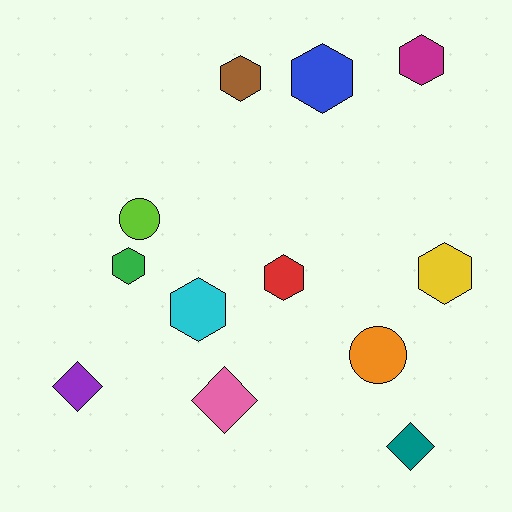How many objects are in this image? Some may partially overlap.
There are 12 objects.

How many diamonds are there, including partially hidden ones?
There are 3 diamonds.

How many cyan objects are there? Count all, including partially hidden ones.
There is 1 cyan object.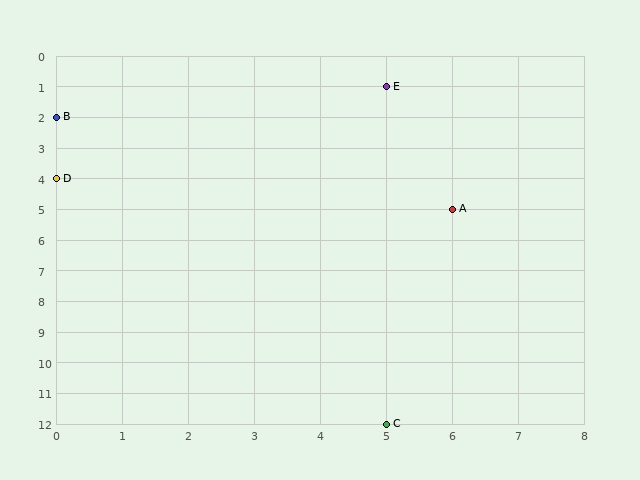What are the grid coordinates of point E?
Point E is at grid coordinates (5, 1).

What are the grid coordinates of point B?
Point B is at grid coordinates (0, 2).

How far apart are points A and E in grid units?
Points A and E are 1 column and 4 rows apart (about 4.1 grid units diagonally).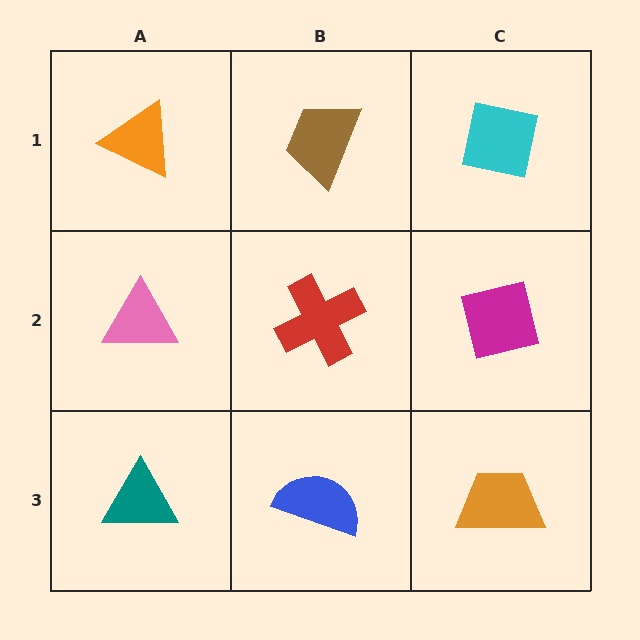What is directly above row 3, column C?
A magenta square.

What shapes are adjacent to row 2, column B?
A brown trapezoid (row 1, column B), a blue semicircle (row 3, column B), a pink triangle (row 2, column A), a magenta square (row 2, column C).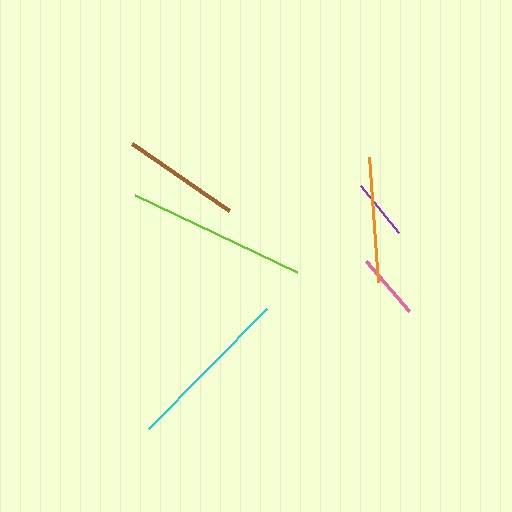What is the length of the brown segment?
The brown segment is approximately 118 pixels long.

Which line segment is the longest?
The lime line is the longest at approximately 180 pixels.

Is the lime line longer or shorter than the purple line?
The lime line is longer than the purple line.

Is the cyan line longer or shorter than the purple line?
The cyan line is longer than the purple line.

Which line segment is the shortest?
The purple line is the shortest at approximately 60 pixels.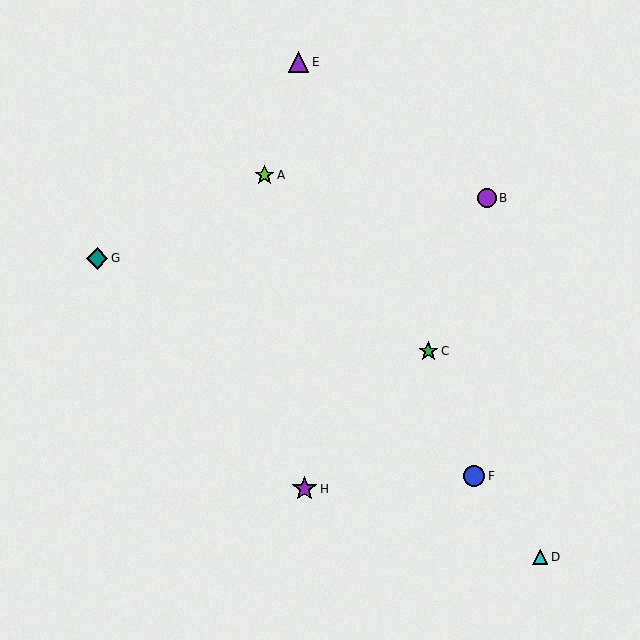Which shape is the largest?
The purple star (labeled H) is the largest.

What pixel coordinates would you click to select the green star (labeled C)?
Click at (428, 351) to select the green star C.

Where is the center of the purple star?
The center of the purple star is at (305, 489).